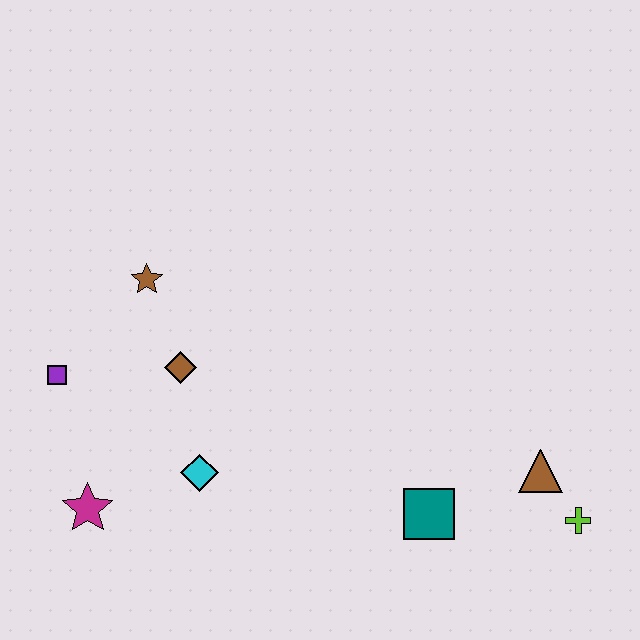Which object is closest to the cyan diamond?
The brown diamond is closest to the cyan diamond.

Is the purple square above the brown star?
No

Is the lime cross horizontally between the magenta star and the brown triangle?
No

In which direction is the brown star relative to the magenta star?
The brown star is above the magenta star.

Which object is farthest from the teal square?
The purple square is farthest from the teal square.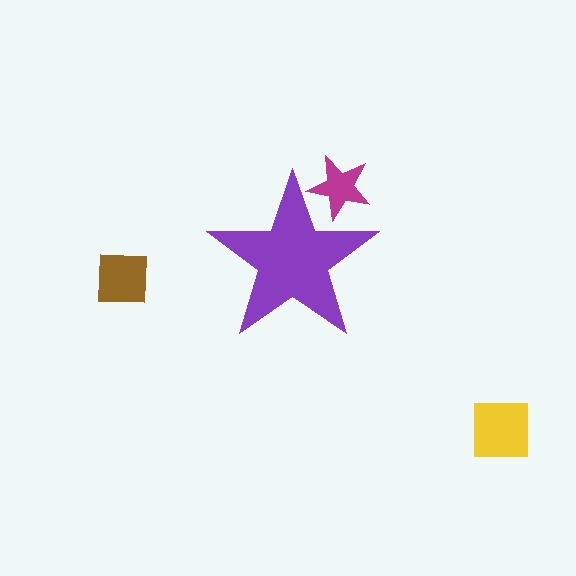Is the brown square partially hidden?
No, the brown square is fully visible.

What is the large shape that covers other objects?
A purple star.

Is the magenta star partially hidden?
Yes, the magenta star is partially hidden behind the purple star.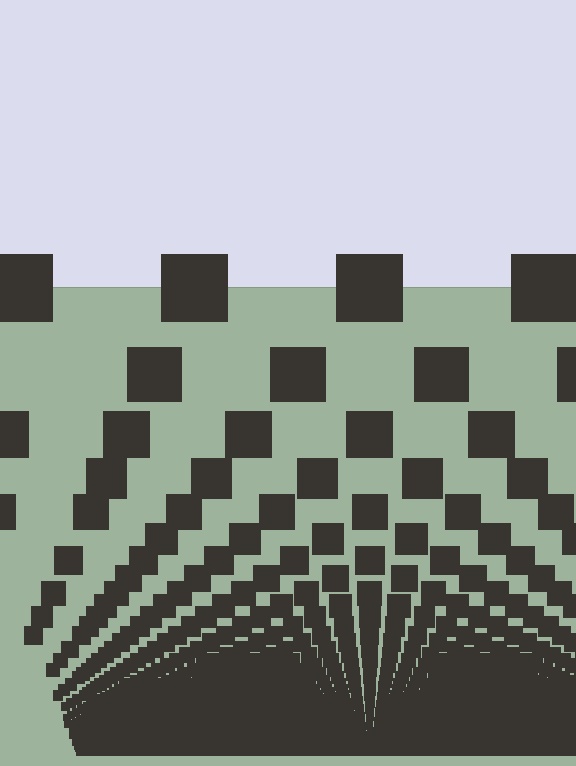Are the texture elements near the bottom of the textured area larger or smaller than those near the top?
Smaller. The gradient is inverted — elements near the bottom are smaller and denser.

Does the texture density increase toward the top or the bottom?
Density increases toward the bottom.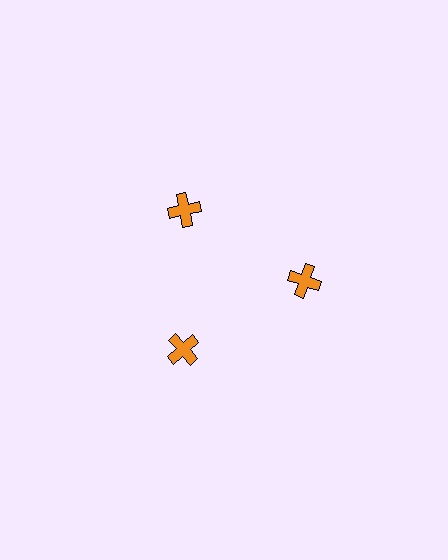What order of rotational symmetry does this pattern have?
This pattern has 3-fold rotational symmetry.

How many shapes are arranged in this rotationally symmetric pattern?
There are 3 shapes, arranged in 3 groups of 1.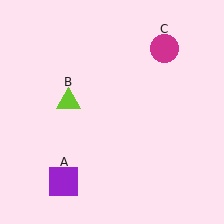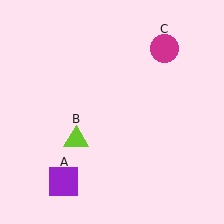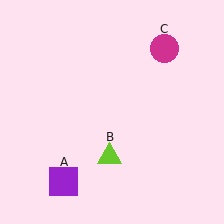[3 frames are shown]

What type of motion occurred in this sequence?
The lime triangle (object B) rotated counterclockwise around the center of the scene.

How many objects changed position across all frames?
1 object changed position: lime triangle (object B).